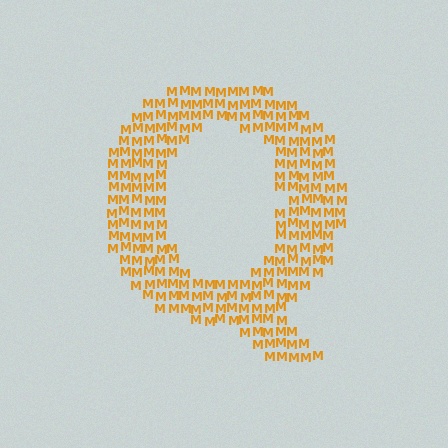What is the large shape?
The large shape is the letter Q.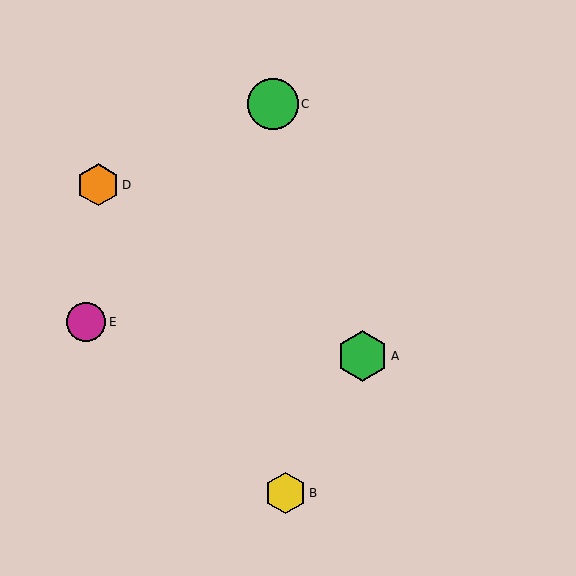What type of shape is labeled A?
Shape A is a green hexagon.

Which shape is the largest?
The green hexagon (labeled A) is the largest.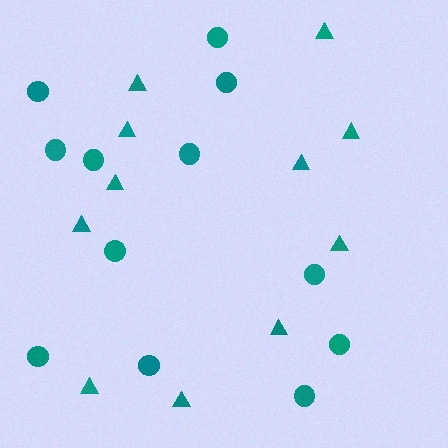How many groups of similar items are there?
There are 2 groups: one group of circles (12) and one group of triangles (11).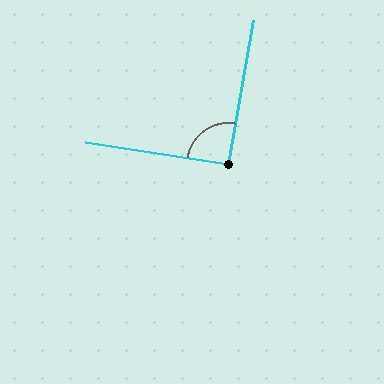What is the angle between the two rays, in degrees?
Approximately 91 degrees.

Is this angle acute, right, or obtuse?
It is approximately a right angle.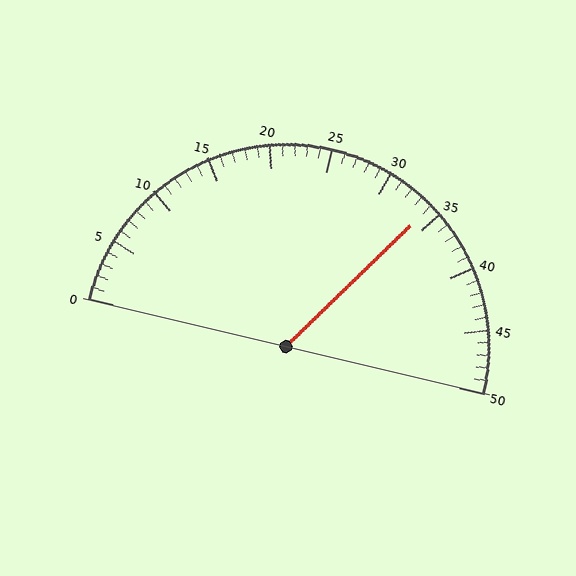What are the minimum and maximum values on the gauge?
The gauge ranges from 0 to 50.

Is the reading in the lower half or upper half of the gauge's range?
The reading is in the upper half of the range (0 to 50).